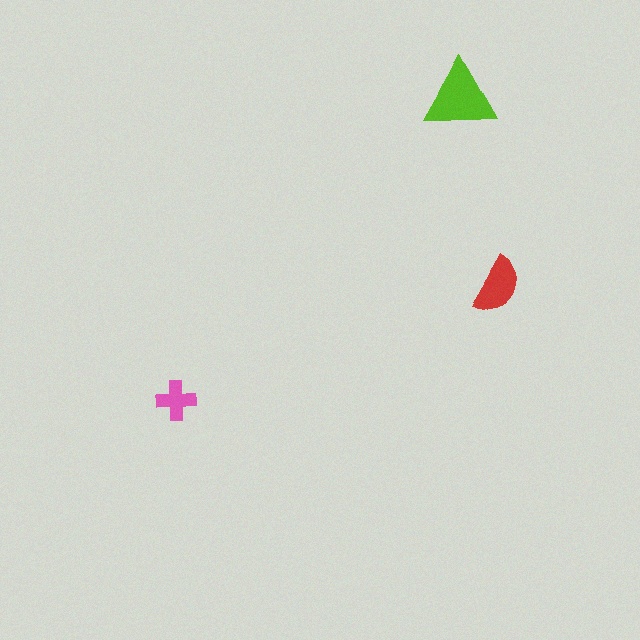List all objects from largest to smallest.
The lime triangle, the red semicircle, the pink cross.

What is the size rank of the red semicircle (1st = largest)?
2nd.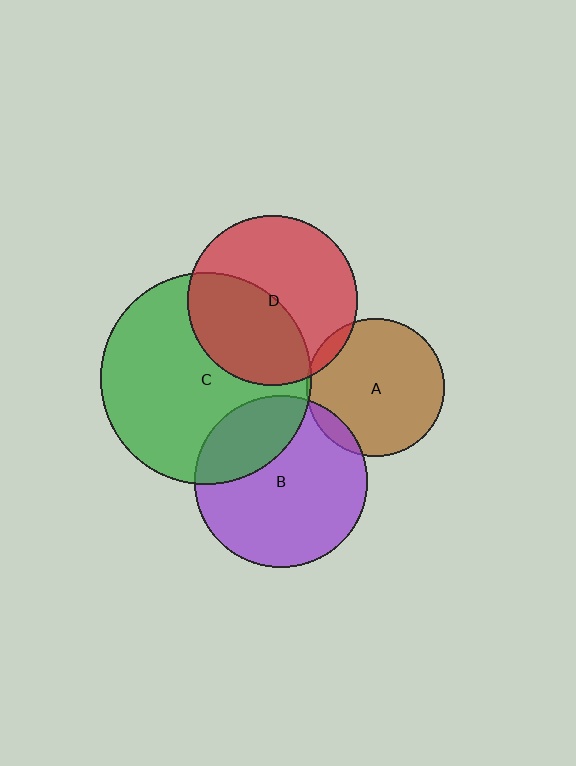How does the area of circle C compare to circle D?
Approximately 1.6 times.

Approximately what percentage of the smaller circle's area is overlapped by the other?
Approximately 5%.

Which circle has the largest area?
Circle C (green).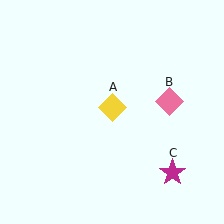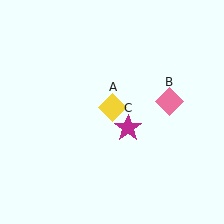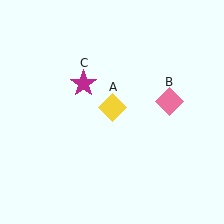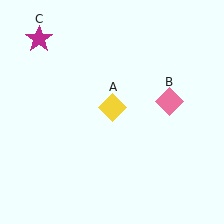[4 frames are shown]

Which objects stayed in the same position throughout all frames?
Yellow diamond (object A) and pink diamond (object B) remained stationary.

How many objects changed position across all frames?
1 object changed position: magenta star (object C).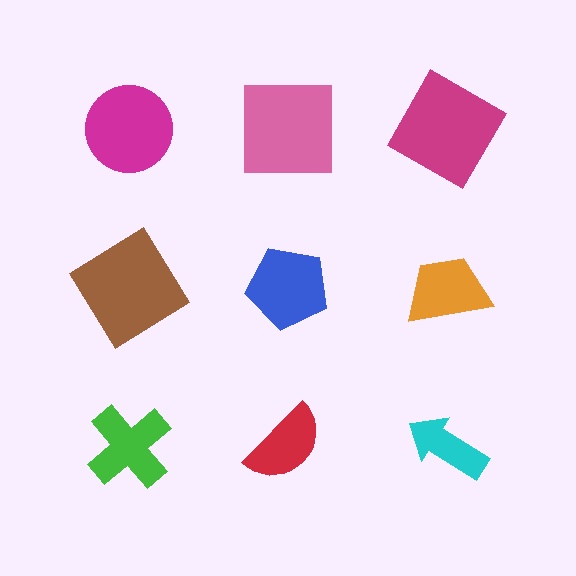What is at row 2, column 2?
A blue pentagon.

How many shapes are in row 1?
3 shapes.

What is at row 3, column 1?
A green cross.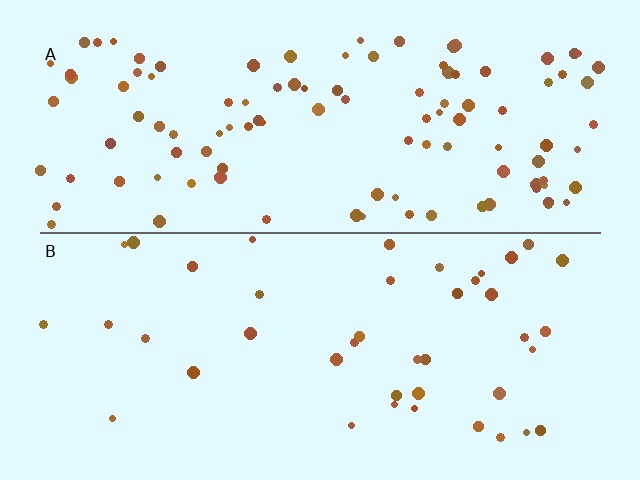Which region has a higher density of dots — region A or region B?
A (the top).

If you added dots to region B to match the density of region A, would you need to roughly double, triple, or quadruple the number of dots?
Approximately triple.